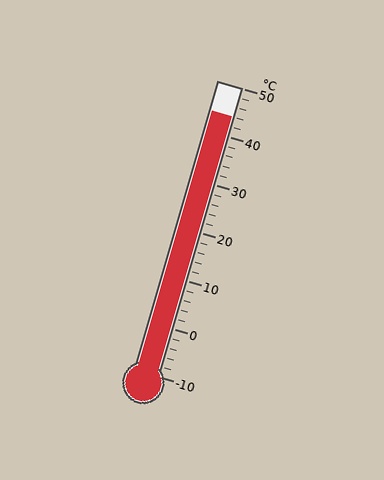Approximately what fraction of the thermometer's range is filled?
The thermometer is filled to approximately 90% of its range.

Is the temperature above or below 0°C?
The temperature is above 0°C.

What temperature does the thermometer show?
The thermometer shows approximately 44°C.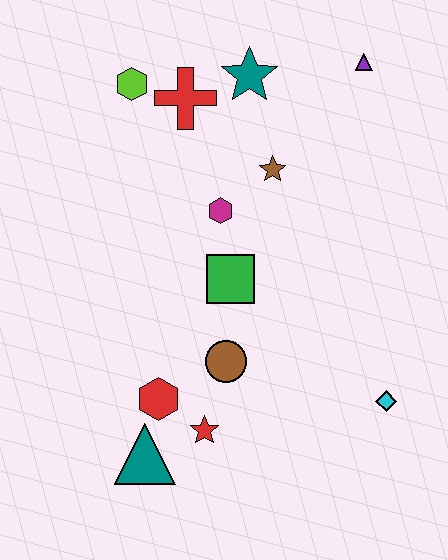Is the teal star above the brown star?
Yes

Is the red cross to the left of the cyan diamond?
Yes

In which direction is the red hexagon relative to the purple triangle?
The red hexagon is below the purple triangle.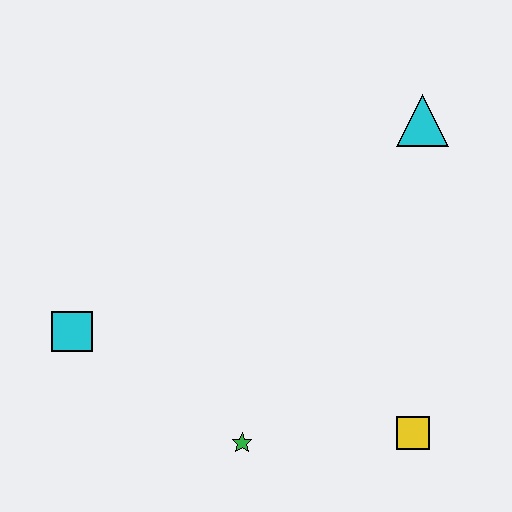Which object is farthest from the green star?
The cyan triangle is farthest from the green star.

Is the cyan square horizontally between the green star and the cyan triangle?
No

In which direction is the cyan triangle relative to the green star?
The cyan triangle is above the green star.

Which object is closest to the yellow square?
The green star is closest to the yellow square.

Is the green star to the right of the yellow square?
No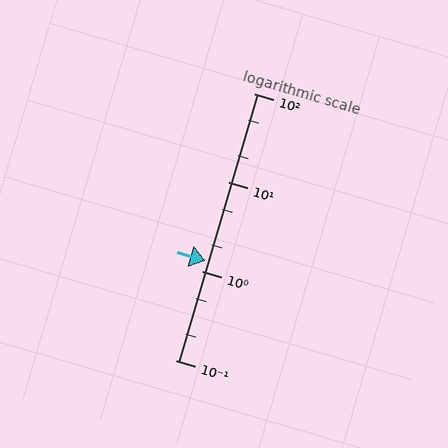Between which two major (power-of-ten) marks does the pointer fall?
The pointer is between 1 and 10.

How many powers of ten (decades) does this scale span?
The scale spans 3 decades, from 0.1 to 100.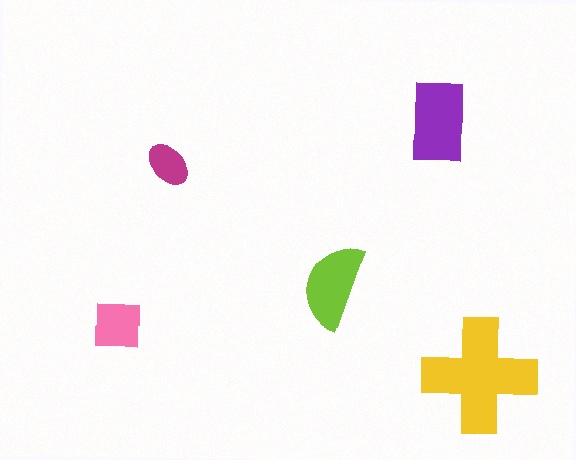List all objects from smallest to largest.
The magenta ellipse, the pink square, the lime semicircle, the purple rectangle, the yellow cross.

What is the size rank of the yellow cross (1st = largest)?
1st.